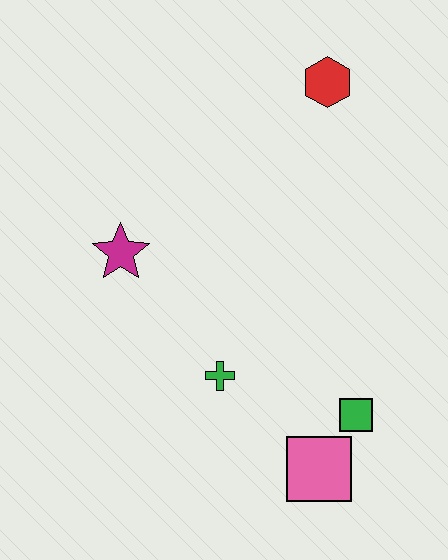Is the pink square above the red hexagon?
No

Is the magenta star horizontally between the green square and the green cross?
No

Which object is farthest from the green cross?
The red hexagon is farthest from the green cross.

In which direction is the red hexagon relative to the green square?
The red hexagon is above the green square.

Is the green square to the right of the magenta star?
Yes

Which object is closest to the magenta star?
The green cross is closest to the magenta star.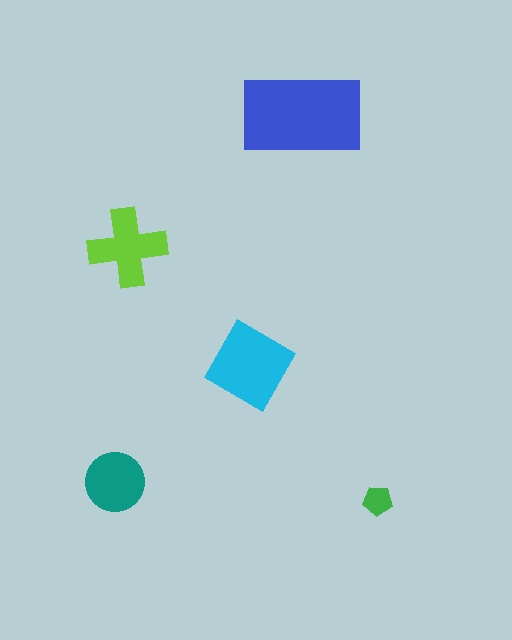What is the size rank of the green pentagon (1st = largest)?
5th.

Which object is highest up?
The blue rectangle is topmost.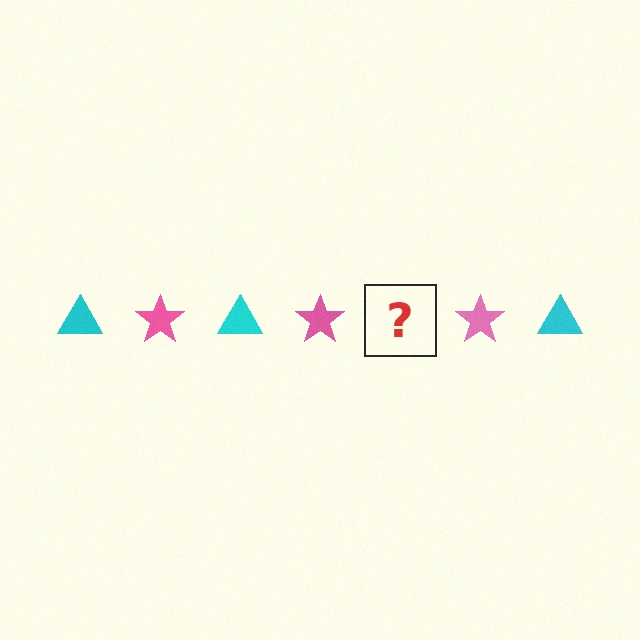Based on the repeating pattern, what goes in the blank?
The blank should be a cyan triangle.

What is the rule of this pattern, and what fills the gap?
The rule is that the pattern alternates between cyan triangle and pink star. The gap should be filled with a cyan triangle.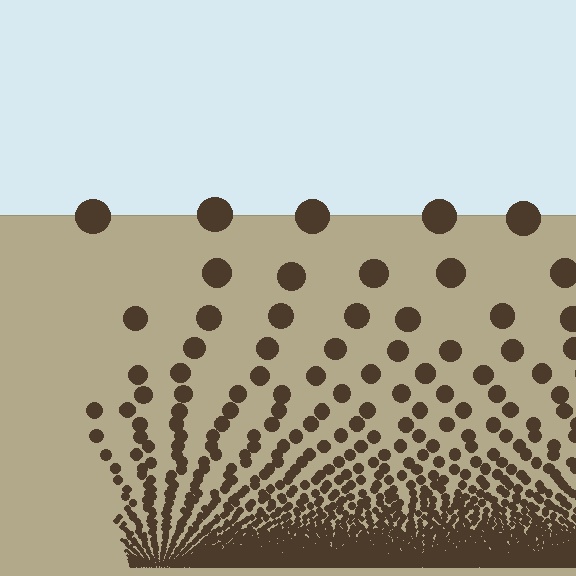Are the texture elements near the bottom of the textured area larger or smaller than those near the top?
Smaller. The gradient is inverted — elements near the bottom are smaller and denser.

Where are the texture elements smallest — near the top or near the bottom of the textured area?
Near the bottom.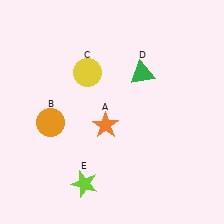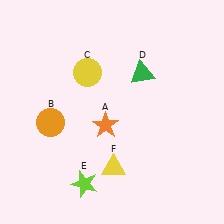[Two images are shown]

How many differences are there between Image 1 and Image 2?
There is 1 difference between the two images.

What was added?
A yellow triangle (F) was added in Image 2.